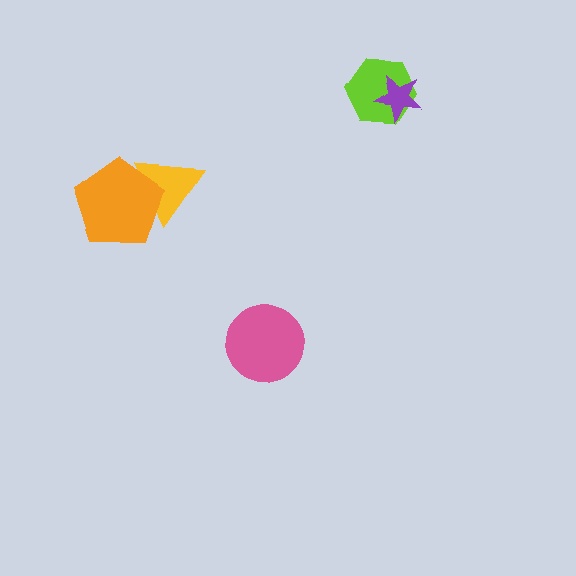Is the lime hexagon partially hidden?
Yes, it is partially covered by another shape.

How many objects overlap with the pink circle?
0 objects overlap with the pink circle.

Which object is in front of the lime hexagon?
The purple star is in front of the lime hexagon.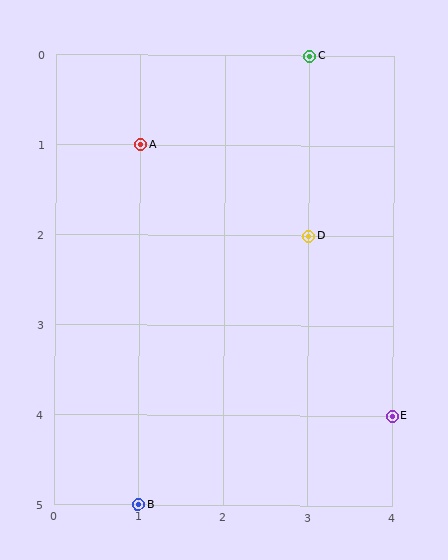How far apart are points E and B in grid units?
Points E and B are 3 columns and 1 row apart (about 3.2 grid units diagonally).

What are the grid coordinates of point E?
Point E is at grid coordinates (4, 4).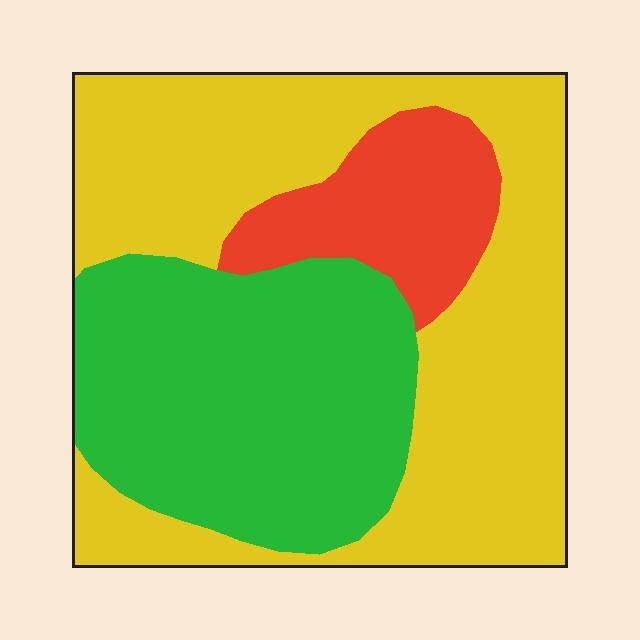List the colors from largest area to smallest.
From largest to smallest: yellow, green, red.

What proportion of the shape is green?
Green covers roughly 35% of the shape.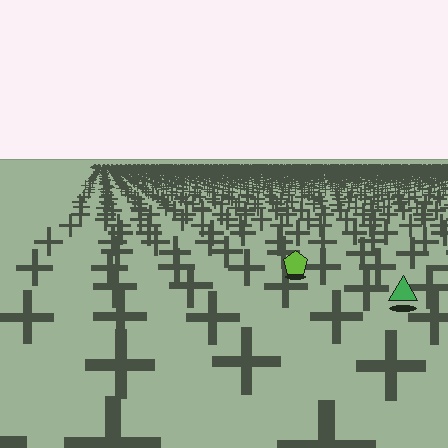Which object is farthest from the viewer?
The lime pentagon is farthest from the viewer. It appears smaller and the ground texture around it is denser.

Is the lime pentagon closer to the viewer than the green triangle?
No. The green triangle is closer — you can tell from the texture gradient: the ground texture is coarser near it.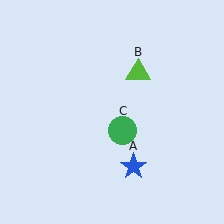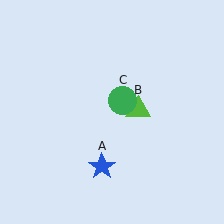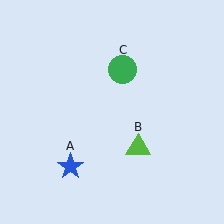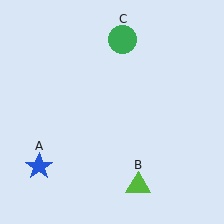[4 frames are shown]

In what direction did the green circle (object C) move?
The green circle (object C) moved up.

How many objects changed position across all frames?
3 objects changed position: blue star (object A), lime triangle (object B), green circle (object C).